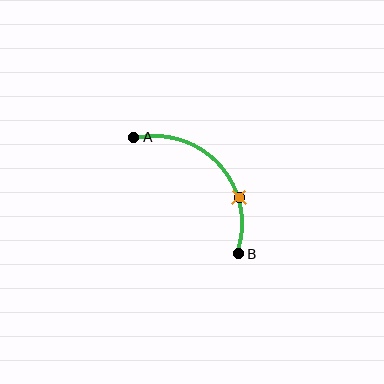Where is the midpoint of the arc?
The arc midpoint is the point on the curve farthest from the straight line joining A and B. It sits above and to the right of that line.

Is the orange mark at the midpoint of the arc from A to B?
No. The orange mark lies on the arc but is closer to endpoint B. The arc midpoint would be at the point on the curve equidistant along the arc from both A and B.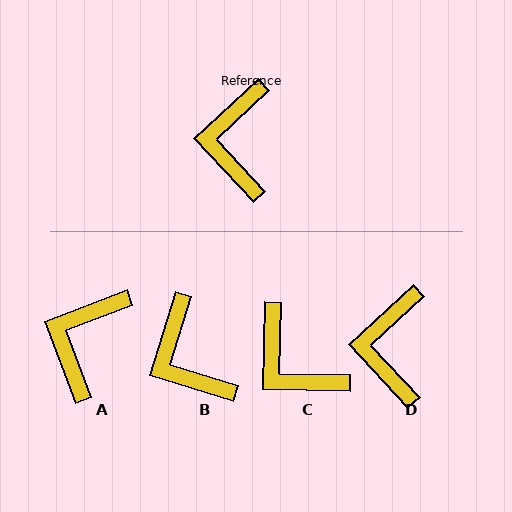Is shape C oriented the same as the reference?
No, it is off by about 46 degrees.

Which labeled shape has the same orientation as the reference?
D.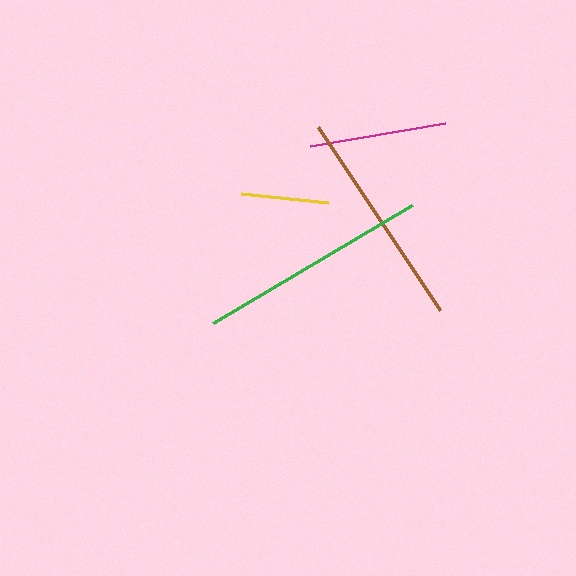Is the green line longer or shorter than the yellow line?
The green line is longer than the yellow line.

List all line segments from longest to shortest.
From longest to shortest: green, brown, magenta, yellow.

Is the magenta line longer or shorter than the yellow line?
The magenta line is longer than the yellow line.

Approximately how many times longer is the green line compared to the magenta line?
The green line is approximately 1.7 times the length of the magenta line.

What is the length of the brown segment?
The brown segment is approximately 220 pixels long.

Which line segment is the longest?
The green line is the longest at approximately 231 pixels.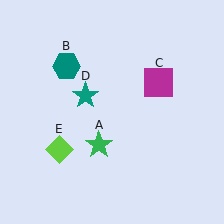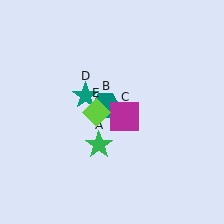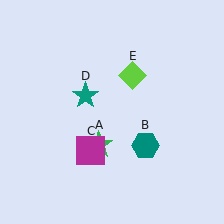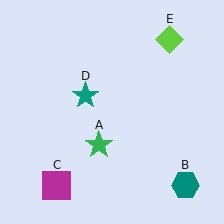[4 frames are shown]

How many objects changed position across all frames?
3 objects changed position: teal hexagon (object B), magenta square (object C), lime diamond (object E).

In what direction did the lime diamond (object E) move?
The lime diamond (object E) moved up and to the right.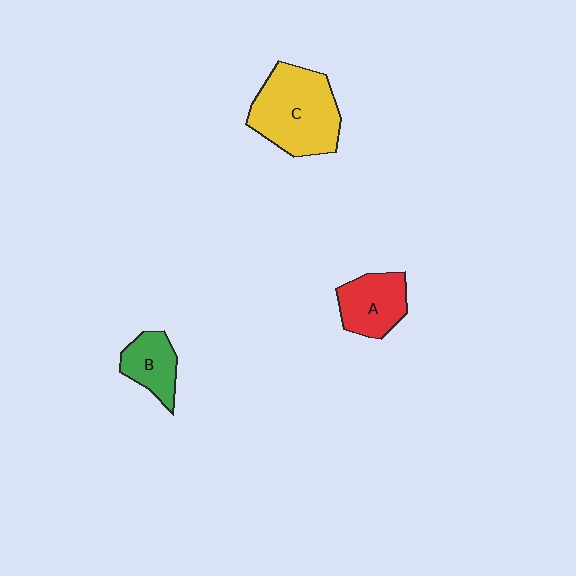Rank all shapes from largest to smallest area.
From largest to smallest: C (yellow), A (red), B (green).